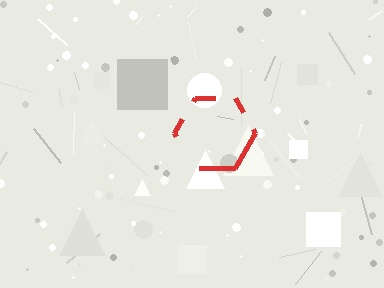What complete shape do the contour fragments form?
The contour fragments form a hexagon.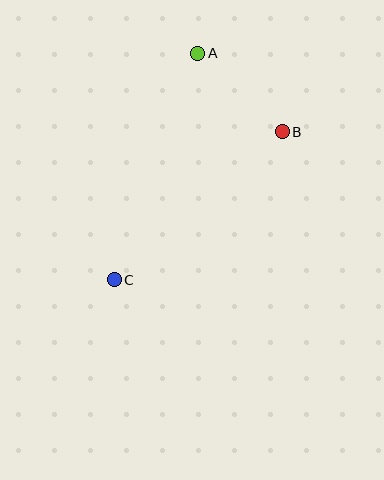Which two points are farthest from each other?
Points A and C are farthest from each other.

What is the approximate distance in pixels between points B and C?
The distance between B and C is approximately 224 pixels.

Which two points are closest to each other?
Points A and B are closest to each other.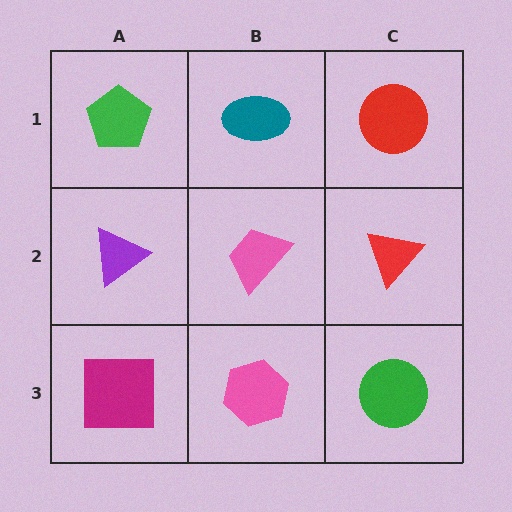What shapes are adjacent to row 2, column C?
A red circle (row 1, column C), a green circle (row 3, column C), a pink trapezoid (row 2, column B).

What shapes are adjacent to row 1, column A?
A purple triangle (row 2, column A), a teal ellipse (row 1, column B).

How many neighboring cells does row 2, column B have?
4.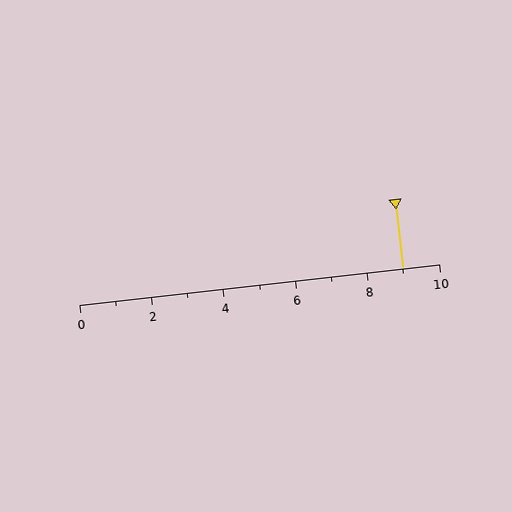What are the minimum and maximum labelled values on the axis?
The axis runs from 0 to 10.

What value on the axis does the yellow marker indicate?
The marker indicates approximately 9.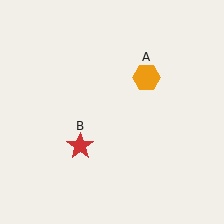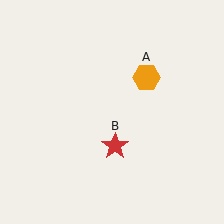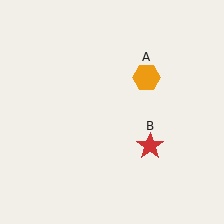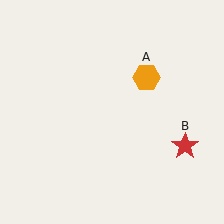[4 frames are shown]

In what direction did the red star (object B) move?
The red star (object B) moved right.